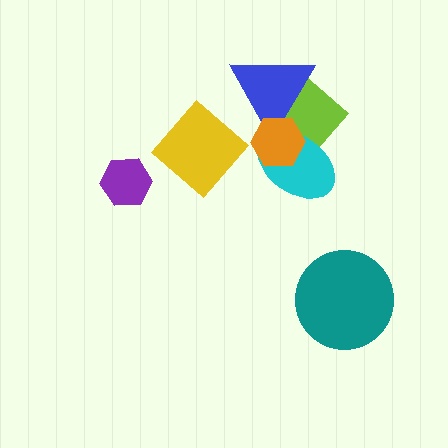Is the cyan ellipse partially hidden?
Yes, it is partially covered by another shape.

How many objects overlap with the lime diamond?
3 objects overlap with the lime diamond.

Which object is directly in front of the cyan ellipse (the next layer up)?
The blue triangle is directly in front of the cyan ellipse.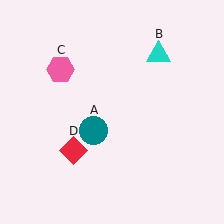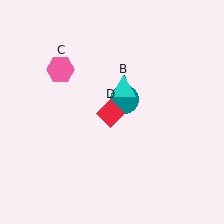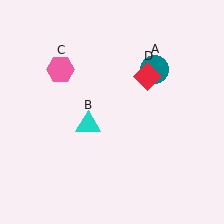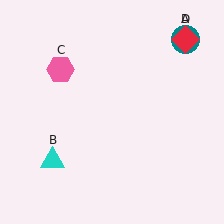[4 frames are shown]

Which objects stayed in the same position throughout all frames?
Pink hexagon (object C) remained stationary.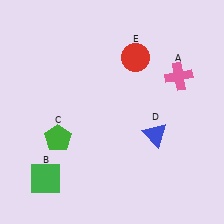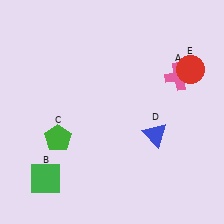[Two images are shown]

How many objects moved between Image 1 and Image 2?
1 object moved between the two images.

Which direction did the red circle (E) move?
The red circle (E) moved right.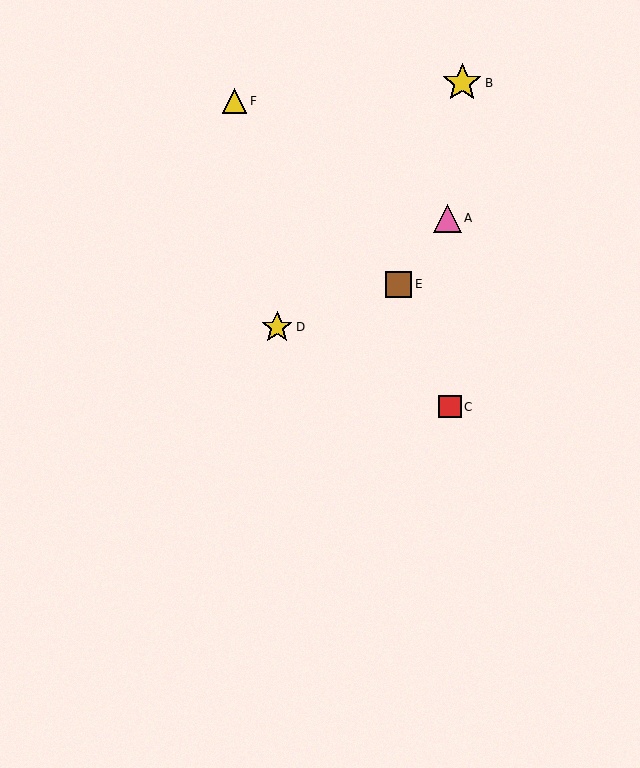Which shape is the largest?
The yellow star (labeled B) is the largest.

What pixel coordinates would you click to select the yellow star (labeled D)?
Click at (277, 327) to select the yellow star D.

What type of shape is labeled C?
Shape C is a red square.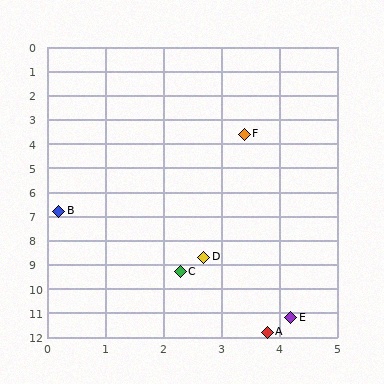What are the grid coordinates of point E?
Point E is at approximately (4.2, 11.2).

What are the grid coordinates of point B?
Point B is at approximately (0.2, 6.8).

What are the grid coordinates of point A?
Point A is at approximately (3.8, 11.8).